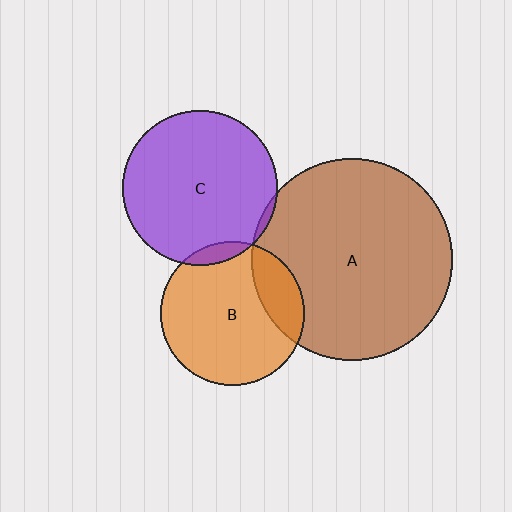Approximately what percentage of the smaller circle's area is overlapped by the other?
Approximately 5%.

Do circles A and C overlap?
Yes.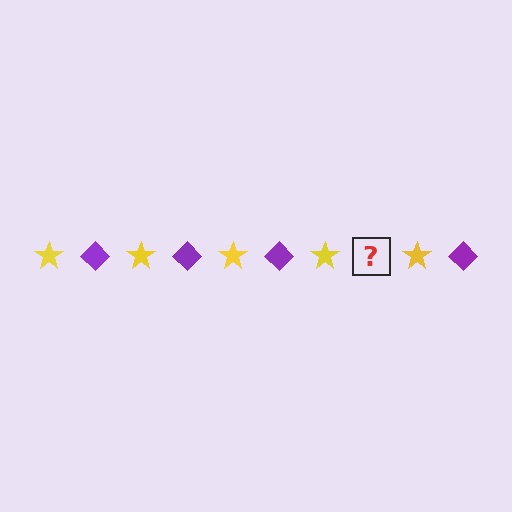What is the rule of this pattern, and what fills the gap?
The rule is that the pattern alternates between yellow star and purple diamond. The gap should be filled with a purple diamond.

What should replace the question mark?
The question mark should be replaced with a purple diamond.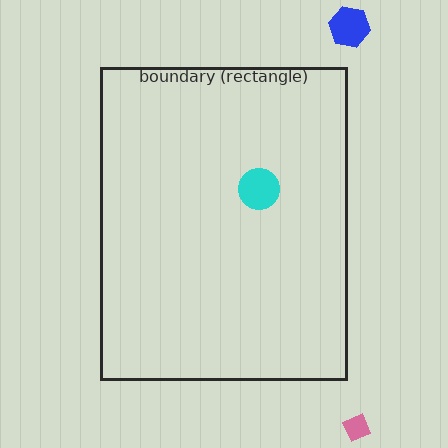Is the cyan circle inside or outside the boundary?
Inside.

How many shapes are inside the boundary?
1 inside, 2 outside.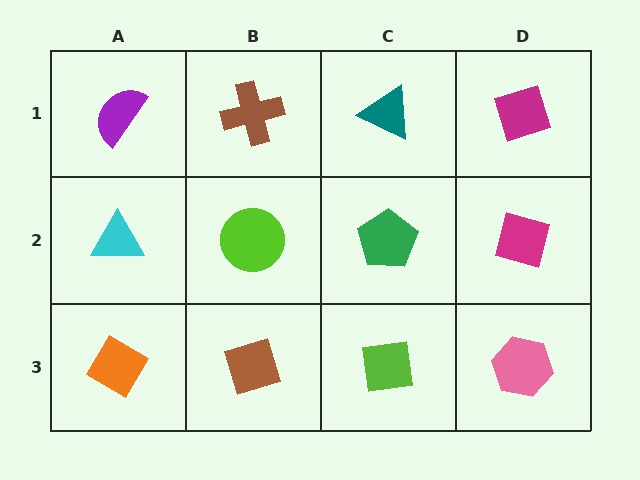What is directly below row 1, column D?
A magenta square.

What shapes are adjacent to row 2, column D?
A magenta diamond (row 1, column D), a pink hexagon (row 3, column D), a green pentagon (row 2, column C).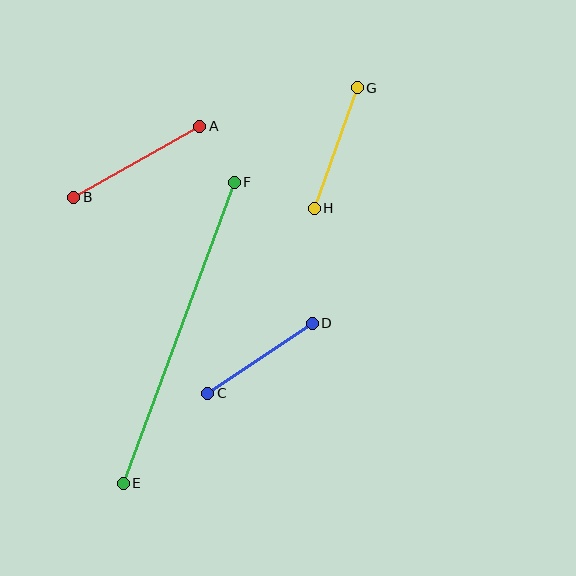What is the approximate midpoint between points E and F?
The midpoint is at approximately (179, 333) pixels.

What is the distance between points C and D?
The distance is approximately 126 pixels.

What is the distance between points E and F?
The distance is approximately 321 pixels.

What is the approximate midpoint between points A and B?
The midpoint is at approximately (137, 162) pixels.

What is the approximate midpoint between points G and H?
The midpoint is at approximately (336, 148) pixels.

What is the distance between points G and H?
The distance is approximately 128 pixels.